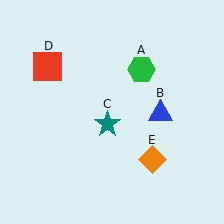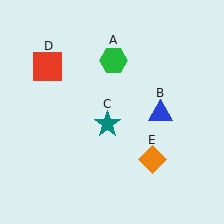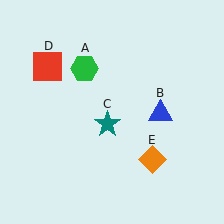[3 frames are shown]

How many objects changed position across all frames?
1 object changed position: green hexagon (object A).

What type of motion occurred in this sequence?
The green hexagon (object A) rotated counterclockwise around the center of the scene.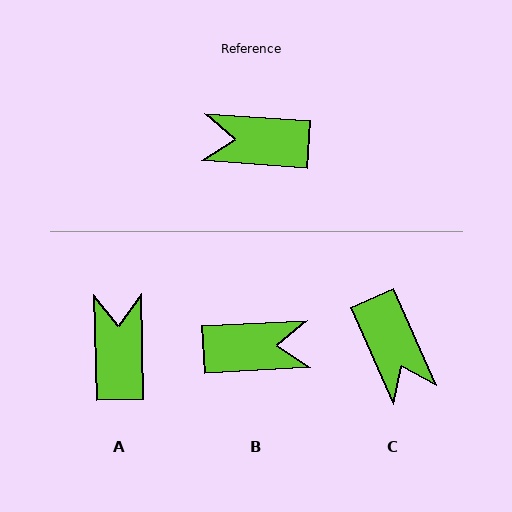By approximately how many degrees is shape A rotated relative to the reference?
Approximately 85 degrees clockwise.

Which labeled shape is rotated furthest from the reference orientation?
B, about 173 degrees away.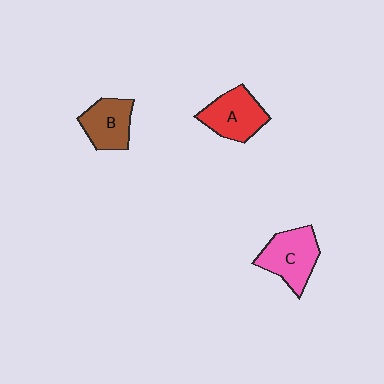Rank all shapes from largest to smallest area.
From largest to smallest: C (pink), A (red), B (brown).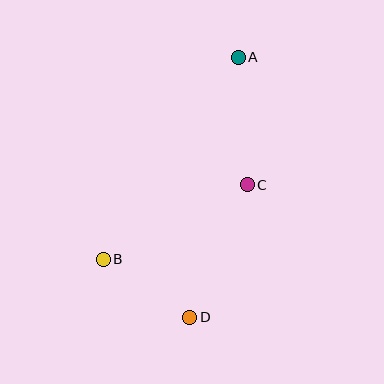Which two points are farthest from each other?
Points A and D are farthest from each other.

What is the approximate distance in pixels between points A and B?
The distance between A and B is approximately 243 pixels.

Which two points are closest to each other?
Points B and D are closest to each other.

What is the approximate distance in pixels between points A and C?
The distance between A and C is approximately 128 pixels.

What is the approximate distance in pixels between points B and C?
The distance between B and C is approximately 162 pixels.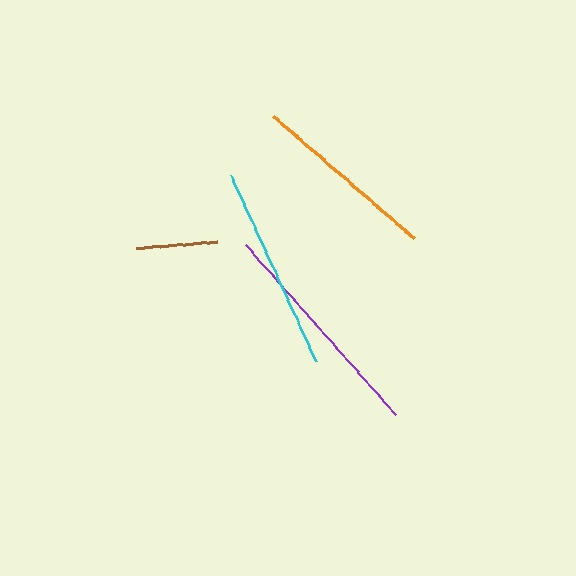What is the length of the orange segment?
The orange segment is approximately 186 pixels long.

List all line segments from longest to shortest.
From longest to shortest: purple, cyan, orange, brown.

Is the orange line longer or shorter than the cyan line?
The cyan line is longer than the orange line.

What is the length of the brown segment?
The brown segment is approximately 82 pixels long.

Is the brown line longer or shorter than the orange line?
The orange line is longer than the brown line.